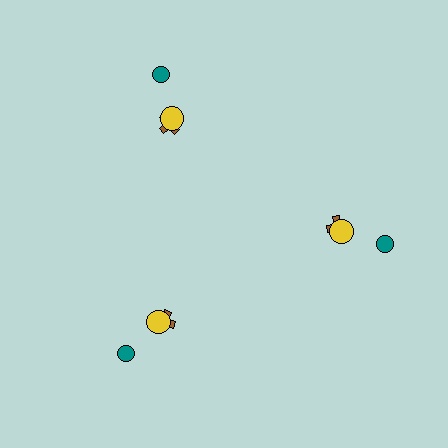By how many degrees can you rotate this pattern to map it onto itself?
The pattern maps onto itself every 120 degrees of rotation.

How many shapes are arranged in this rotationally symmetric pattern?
There are 9 shapes, arranged in 3 groups of 3.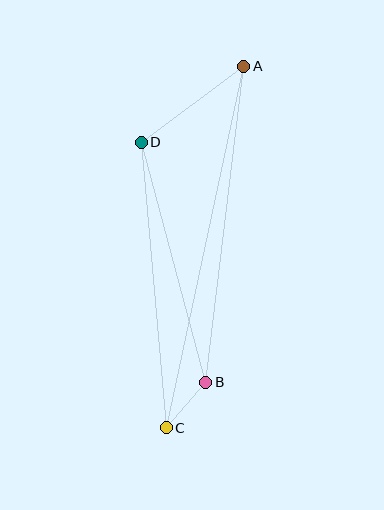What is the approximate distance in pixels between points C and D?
The distance between C and D is approximately 287 pixels.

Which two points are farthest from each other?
Points A and C are farthest from each other.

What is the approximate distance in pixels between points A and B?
The distance between A and B is approximately 318 pixels.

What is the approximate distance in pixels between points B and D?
The distance between B and D is approximately 248 pixels.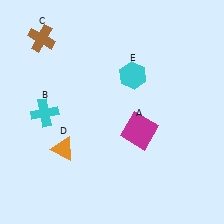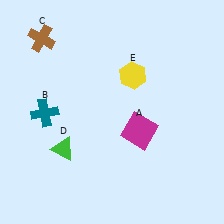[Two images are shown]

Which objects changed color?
B changed from cyan to teal. D changed from orange to green. E changed from cyan to yellow.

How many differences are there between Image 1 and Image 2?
There are 3 differences between the two images.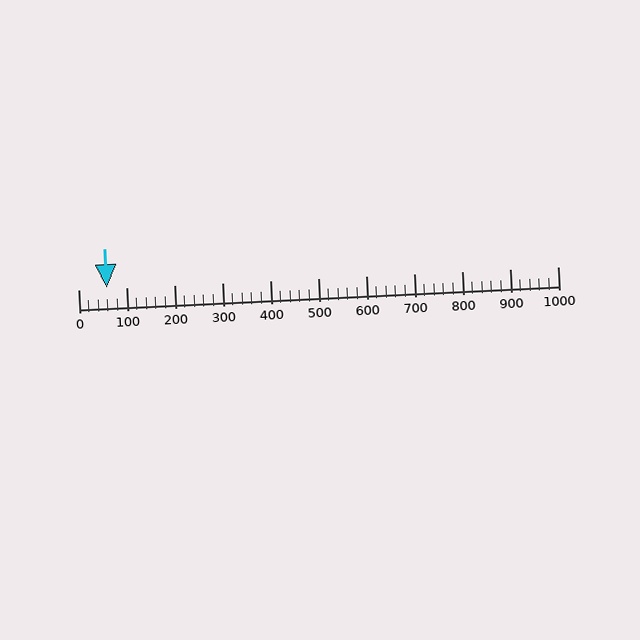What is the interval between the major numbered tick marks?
The major tick marks are spaced 100 units apart.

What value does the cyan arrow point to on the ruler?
The cyan arrow points to approximately 60.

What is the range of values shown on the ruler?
The ruler shows values from 0 to 1000.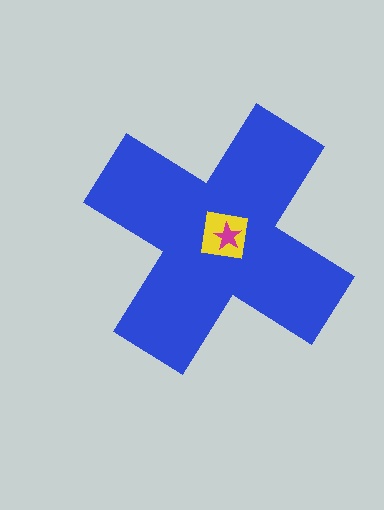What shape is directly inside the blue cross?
The yellow square.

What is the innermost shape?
The magenta star.